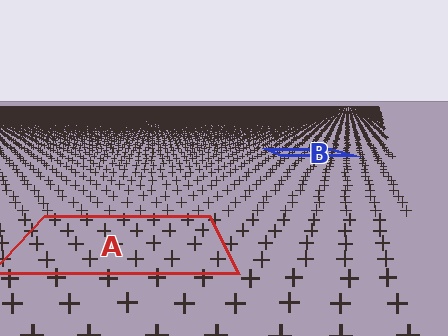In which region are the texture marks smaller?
The texture marks are smaller in region B, because it is farther away.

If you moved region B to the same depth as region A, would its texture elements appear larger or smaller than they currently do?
They would appear larger. At a closer depth, the same texture elements are projected at a bigger on-screen size.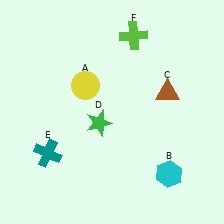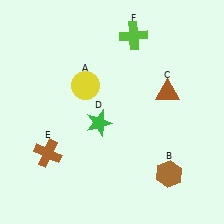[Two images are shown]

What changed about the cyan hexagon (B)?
In Image 1, B is cyan. In Image 2, it changed to brown.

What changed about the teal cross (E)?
In Image 1, E is teal. In Image 2, it changed to brown.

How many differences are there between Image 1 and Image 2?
There are 2 differences between the two images.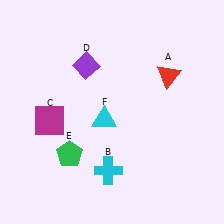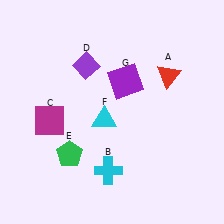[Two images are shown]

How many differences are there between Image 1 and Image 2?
There is 1 difference between the two images.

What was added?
A purple square (G) was added in Image 2.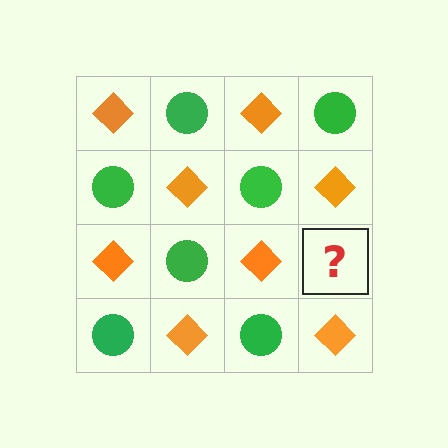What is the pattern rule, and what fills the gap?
The rule is that it alternates orange diamond and green circle in a checkerboard pattern. The gap should be filled with a green circle.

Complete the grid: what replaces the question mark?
The question mark should be replaced with a green circle.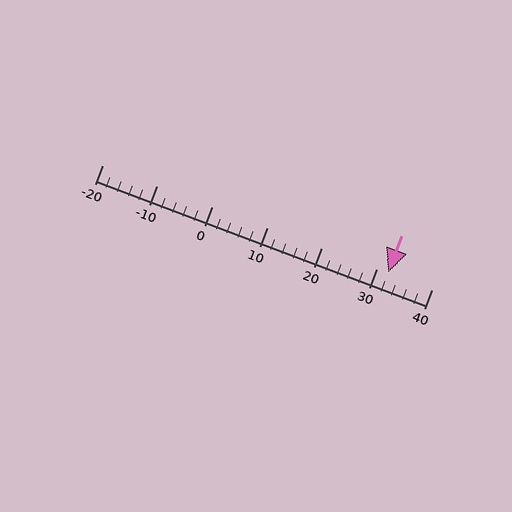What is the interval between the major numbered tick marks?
The major tick marks are spaced 10 units apart.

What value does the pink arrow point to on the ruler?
The pink arrow points to approximately 32.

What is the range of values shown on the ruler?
The ruler shows values from -20 to 40.